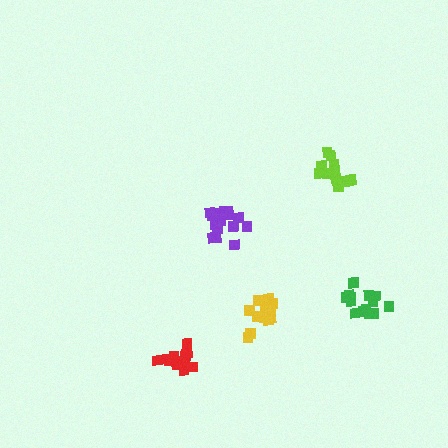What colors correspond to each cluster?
The clusters are colored: green, lime, purple, yellow, red.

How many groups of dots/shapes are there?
There are 5 groups.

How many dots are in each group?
Group 1: 15 dots, Group 2: 14 dots, Group 3: 15 dots, Group 4: 13 dots, Group 5: 13 dots (70 total).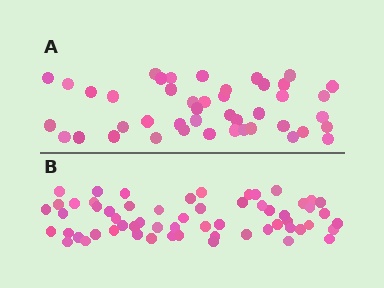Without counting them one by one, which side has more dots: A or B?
Region B (the bottom region) has more dots.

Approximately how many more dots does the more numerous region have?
Region B has approximately 15 more dots than region A.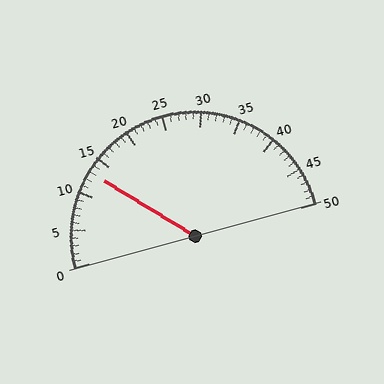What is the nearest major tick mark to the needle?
The nearest major tick mark is 15.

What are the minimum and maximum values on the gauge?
The gauge ranges from 0 to 50.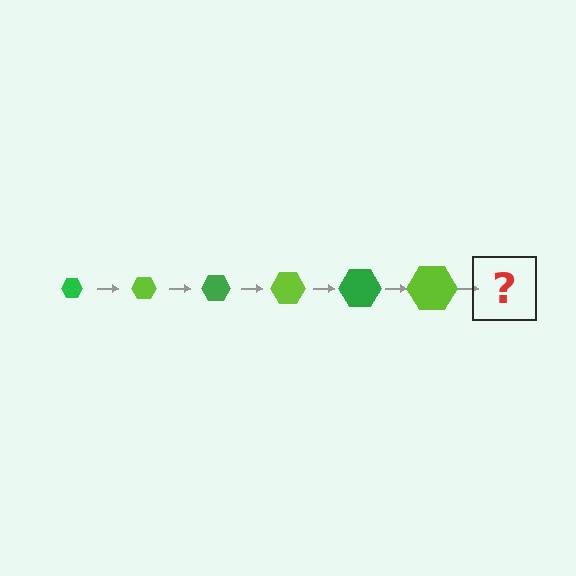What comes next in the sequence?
The next element should be a green hexagon, larger than the previous one.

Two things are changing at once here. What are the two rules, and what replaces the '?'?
The two rules are that the hexagon grows larger each step and the color cycles through green and lime. The '?' should be a green hexagon, larger than the previous one.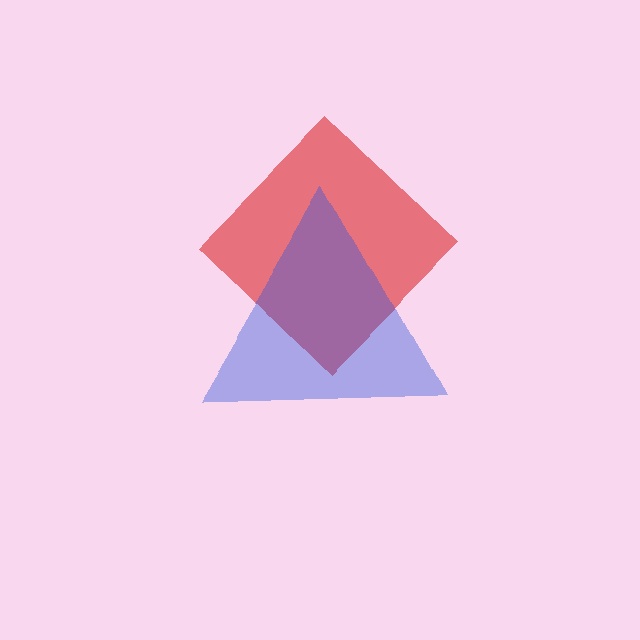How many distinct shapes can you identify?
There are 2 distinct shapes: a red diamond, a blue triangle.